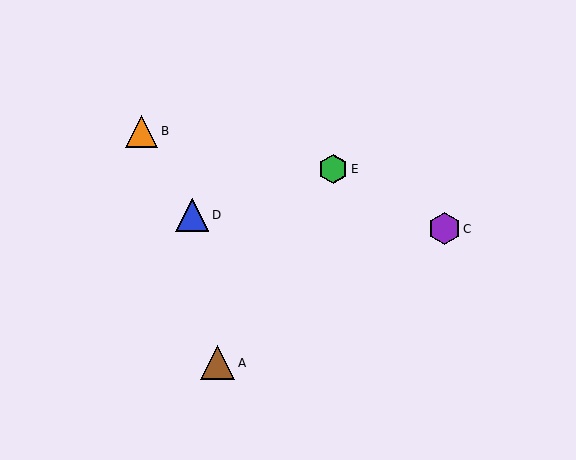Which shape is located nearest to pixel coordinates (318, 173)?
The green hexagon (labeled E) at (333, 169) is nearest to that location.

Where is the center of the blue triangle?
The center of the blue triangle is at (192, 215).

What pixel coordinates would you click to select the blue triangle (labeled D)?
Click at (192, 215) to select the blue triangle D.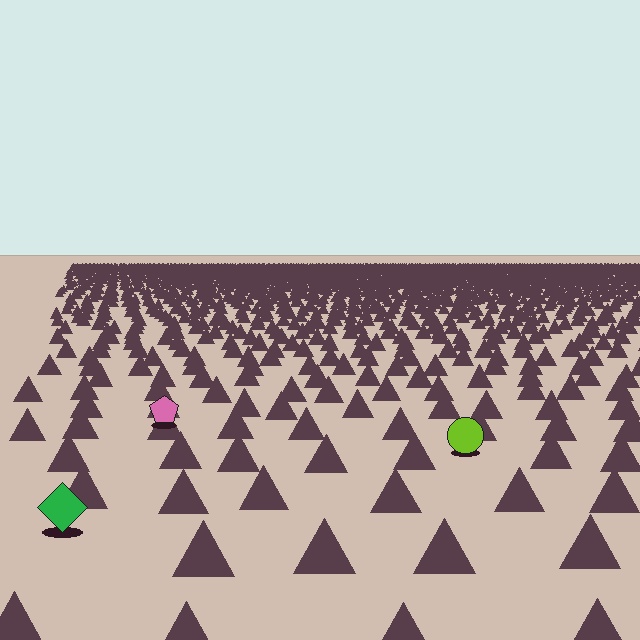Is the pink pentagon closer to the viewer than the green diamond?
No. The green diamond is closer — you can tell from the texture gradient: the ground texture is coarser near it.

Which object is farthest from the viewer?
The pink pentagon is farthest from the viewer. It appears smaller and the ground texture around it is denser.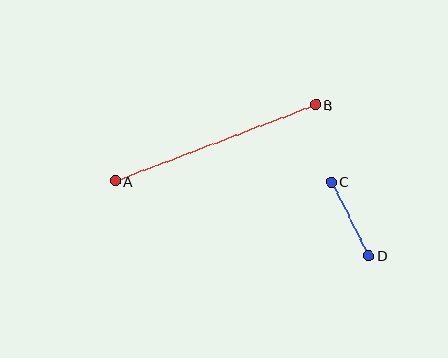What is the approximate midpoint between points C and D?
The midpoint is at approximately (350, 219) pixels.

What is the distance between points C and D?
The distance is approximately 82 pixels.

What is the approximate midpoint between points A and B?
The midpoint is at approximately (215, 143) pixels.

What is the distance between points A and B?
The distance is approximately 214 pixels.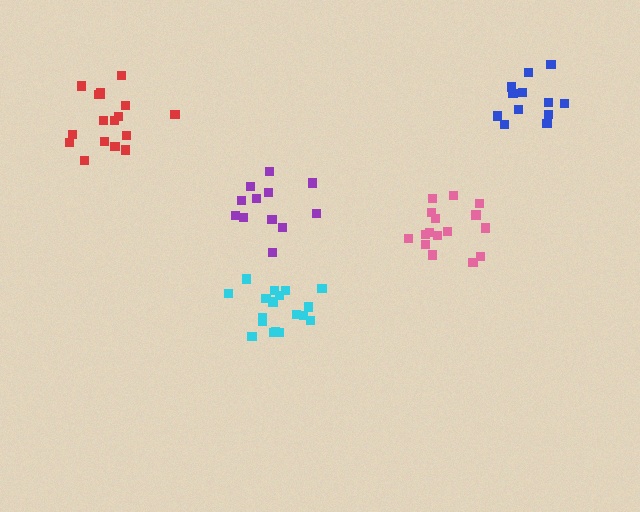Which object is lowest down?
The cyan cluster is bottommost.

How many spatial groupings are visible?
There are 5 spatial groupings.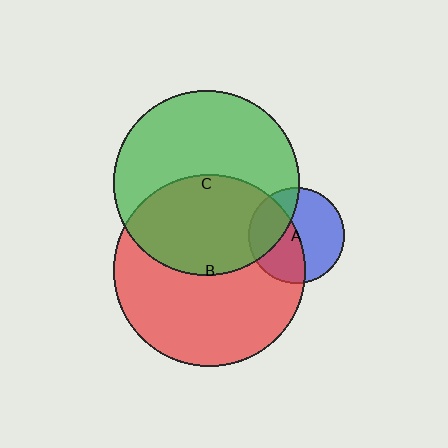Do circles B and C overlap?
Yes.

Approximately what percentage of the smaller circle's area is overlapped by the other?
Approximately 45%.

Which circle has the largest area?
Circle B (red).